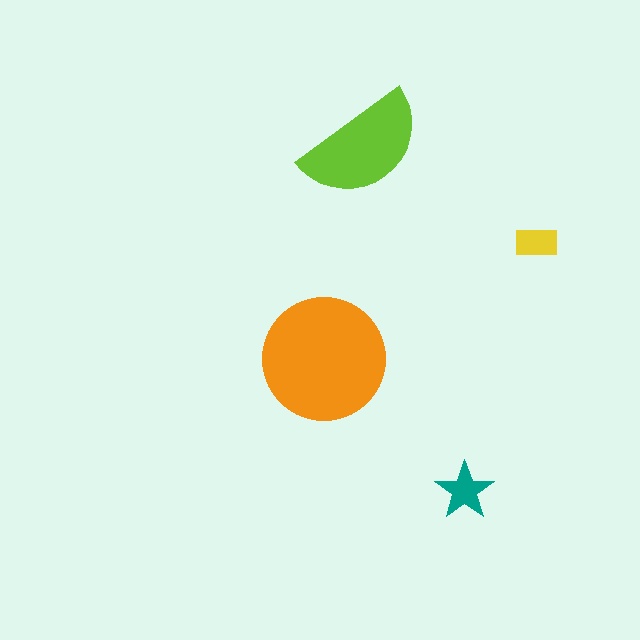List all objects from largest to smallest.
The orange circle, the lime semicircle, the teal star, the yellow rectangle.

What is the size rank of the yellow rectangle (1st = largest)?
4th.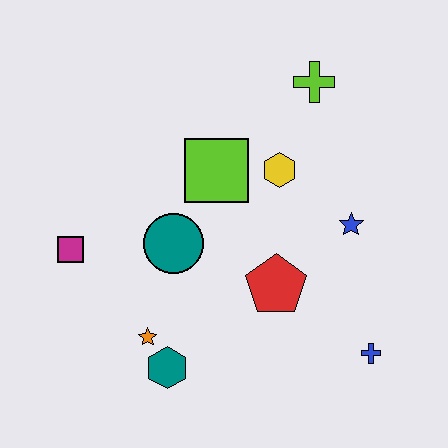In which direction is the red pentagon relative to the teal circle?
The red pentagon is to the right of the teal circle.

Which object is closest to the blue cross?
The red pentagon is closest to the blue cross.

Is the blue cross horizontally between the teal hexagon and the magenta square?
No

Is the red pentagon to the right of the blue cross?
No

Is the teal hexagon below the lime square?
Yes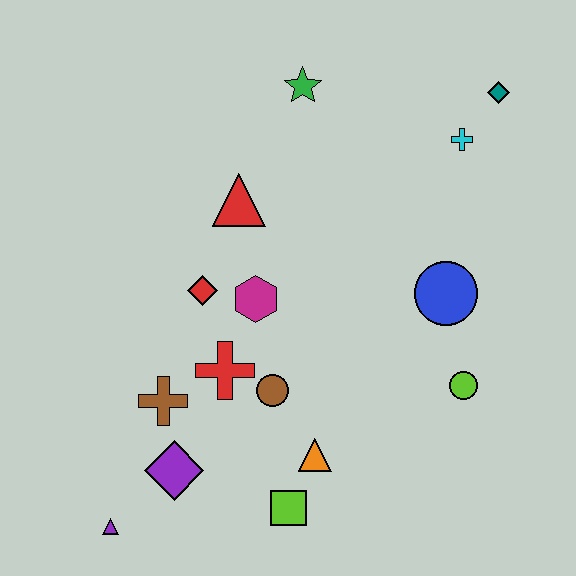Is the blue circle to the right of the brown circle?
Yes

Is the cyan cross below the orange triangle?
No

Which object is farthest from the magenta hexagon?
The teal diamond is farthest from the magenta hexagon.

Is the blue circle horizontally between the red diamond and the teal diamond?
Yes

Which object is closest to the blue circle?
The lime circle is closest to the blue circle.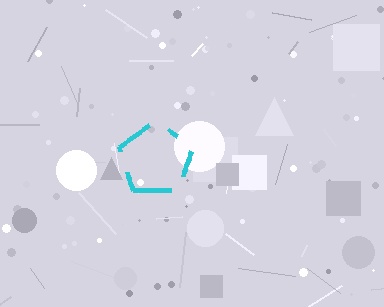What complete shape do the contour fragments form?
The contour fragments form a pentagon.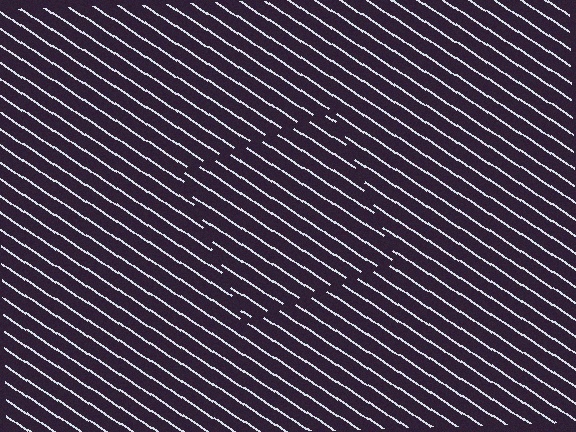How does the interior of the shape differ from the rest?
The interior of the shape contains the same grating, shifted by half a period — the contour is defined by the phase discontinuity where line-ends from the inner and outer gratings abut.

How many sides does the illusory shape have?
4 sides — the line-ends trace a square.